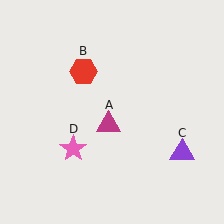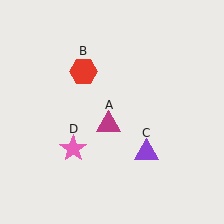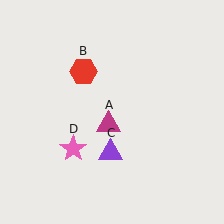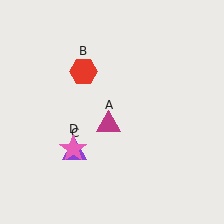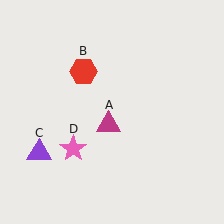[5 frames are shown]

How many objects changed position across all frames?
1 object changed position: purple triangle (object C).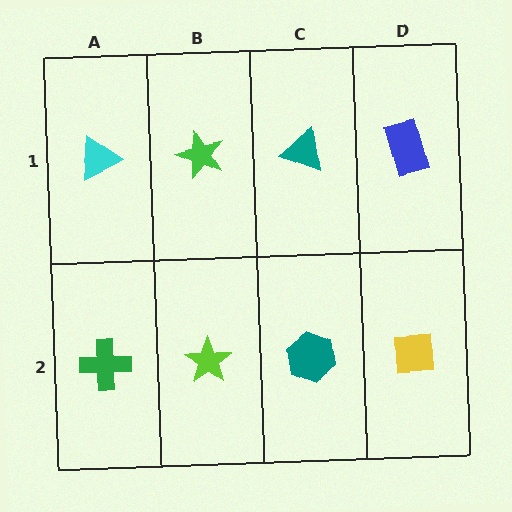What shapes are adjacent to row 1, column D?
A yellow square (row 2, column D), a teal triangle (row 1, column C).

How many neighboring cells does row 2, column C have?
3.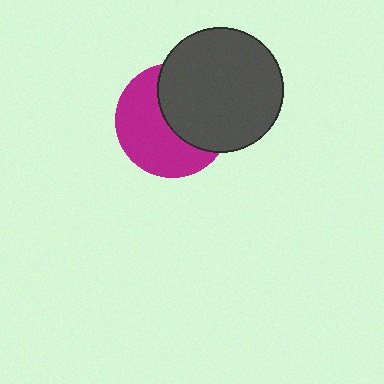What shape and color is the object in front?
The object in front is a dark gray circle.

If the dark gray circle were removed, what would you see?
You would see the complete magenta circle.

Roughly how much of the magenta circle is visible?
About half of it is visible (roughly 53%).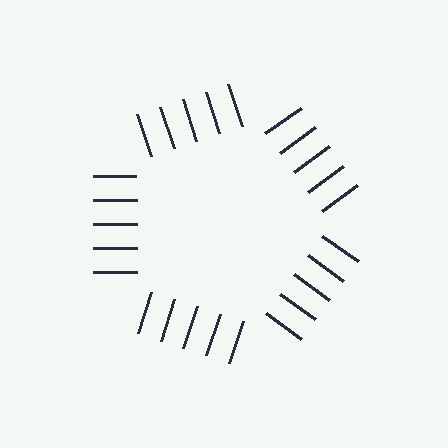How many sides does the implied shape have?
5 sides — the line-ends trace a pentagon.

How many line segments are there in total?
25 — 5 along each of the 5 edges.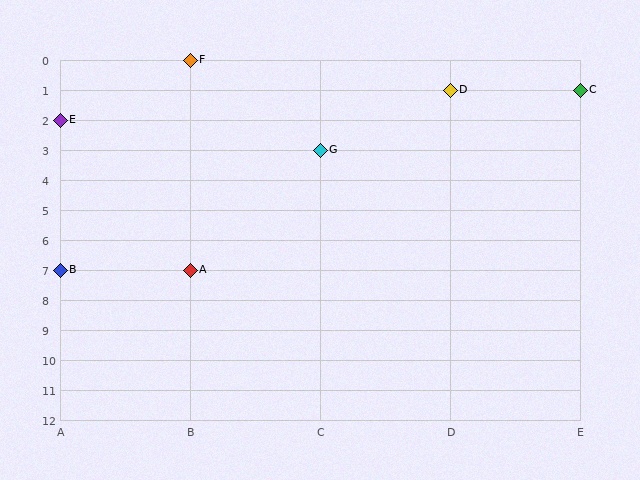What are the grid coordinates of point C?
Point C is at grid coordinates (E, 1).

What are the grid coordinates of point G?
Point G is at grid coordinates (C, 3).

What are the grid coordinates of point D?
Point D is at grid coordinates (D, 1).